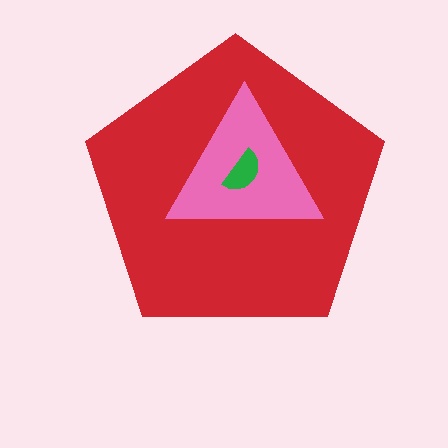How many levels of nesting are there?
3.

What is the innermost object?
The green semicircle.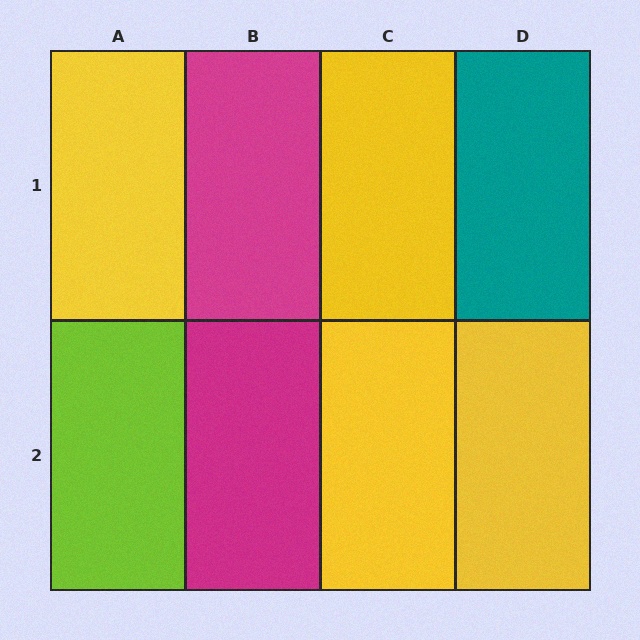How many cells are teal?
1 cell is teal.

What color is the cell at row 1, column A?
Yellow.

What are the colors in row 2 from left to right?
Lime, magenta, yellow, yellow.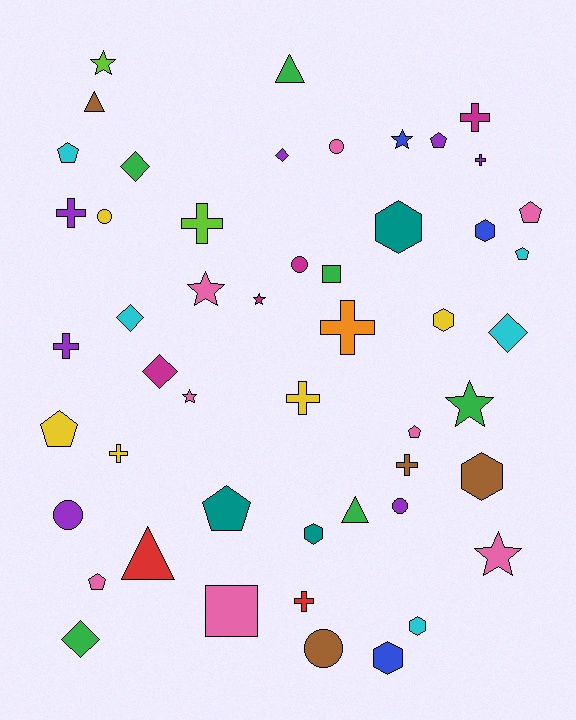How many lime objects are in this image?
There are 2 lime objects.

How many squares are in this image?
There are 2 squares.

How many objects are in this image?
There are 50 objects.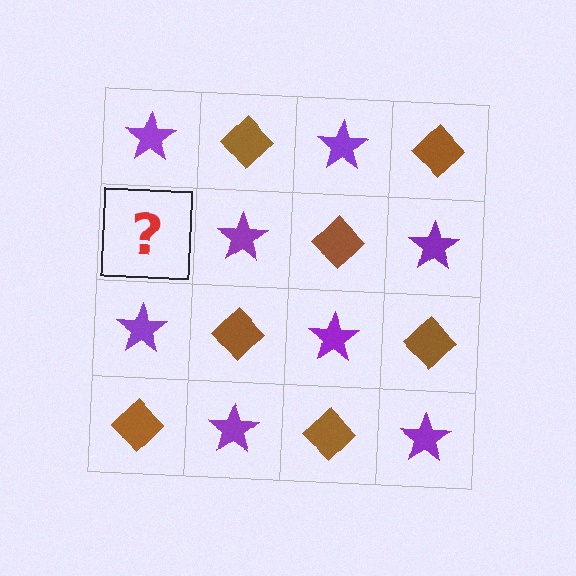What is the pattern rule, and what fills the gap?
The rule is that it alternates purple star and brown diamond in a checkerboard pattern. The gap should be filled with a brown diamond.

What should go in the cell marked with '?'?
The missing cell should contain a brown diamond.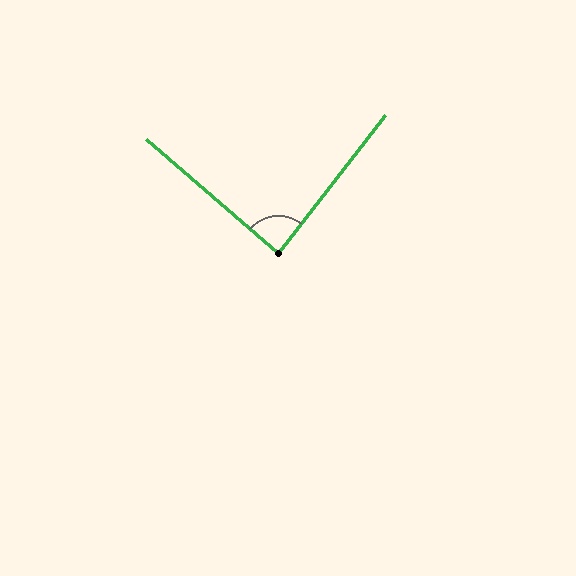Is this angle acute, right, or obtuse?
It is approximately a right angle.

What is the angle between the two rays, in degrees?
Approximately 87 degrees.